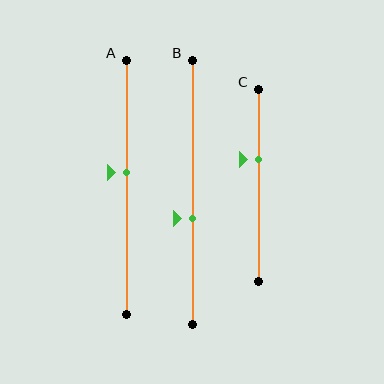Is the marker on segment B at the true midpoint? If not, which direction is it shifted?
No, the marker on segment B is shifted downward by about 10% of the segment length.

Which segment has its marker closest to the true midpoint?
Segment A has its marker closest to the true midpoint.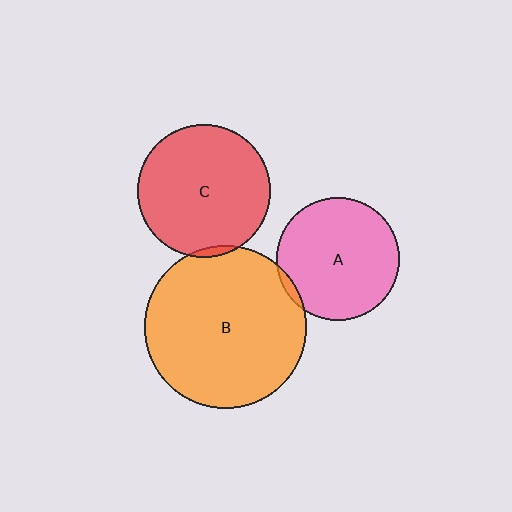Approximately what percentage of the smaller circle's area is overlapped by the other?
Approximately 5%.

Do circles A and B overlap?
Yes.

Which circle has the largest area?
Circle B (orange).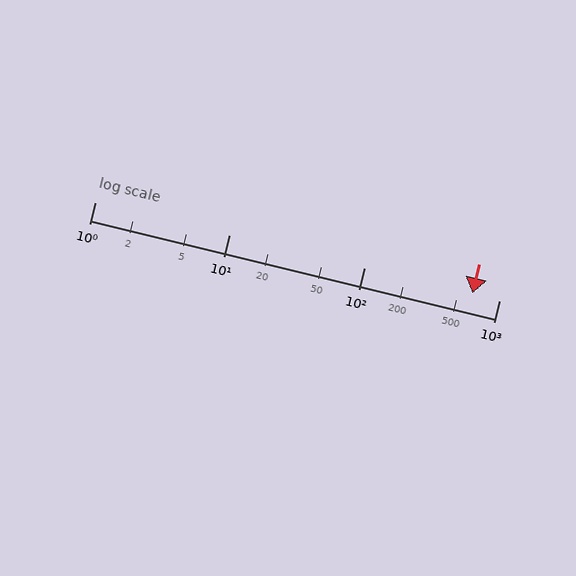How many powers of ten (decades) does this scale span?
The scale spans 3 decades, from 1 to 1000.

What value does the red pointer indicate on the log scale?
The pointer indicates approximately 630.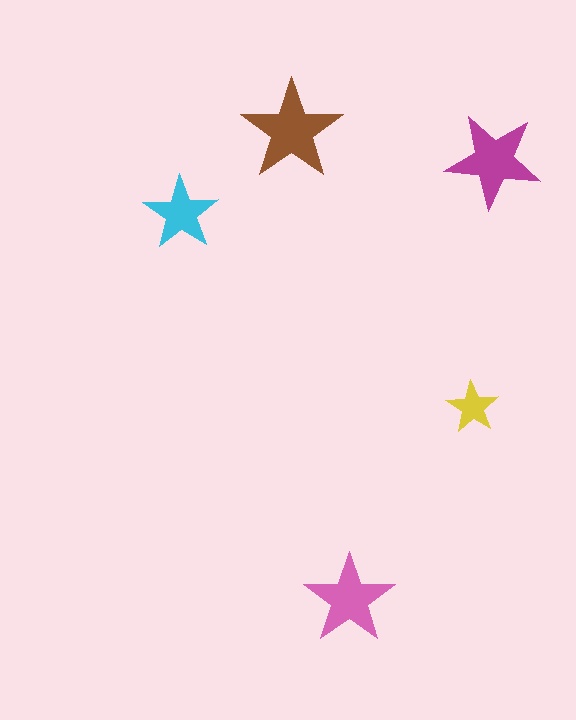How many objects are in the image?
There are 5 objects in the image.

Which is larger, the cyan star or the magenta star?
The magenta one.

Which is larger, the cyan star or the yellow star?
The cyan one.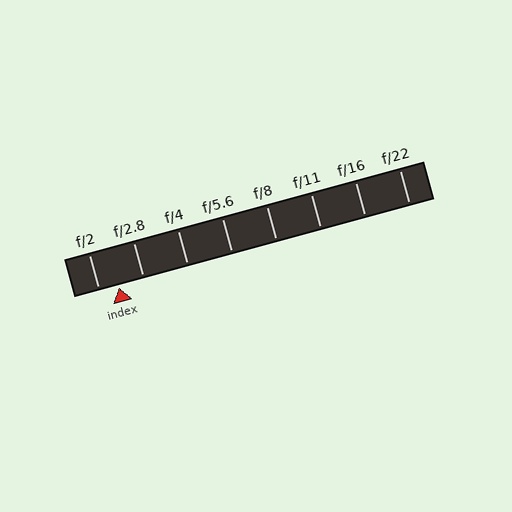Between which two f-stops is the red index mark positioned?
The index mark is between f/2 and f/2.8.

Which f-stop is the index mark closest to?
The index mark is closest to f/2.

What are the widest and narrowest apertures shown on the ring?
The widest aperture shown is f/2 and the narrowest is f/22.